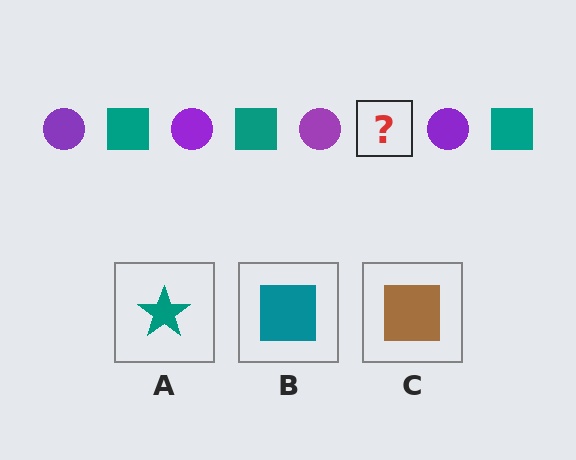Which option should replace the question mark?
Option B.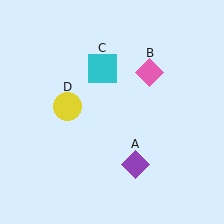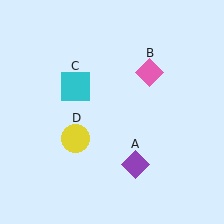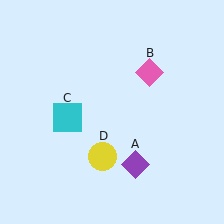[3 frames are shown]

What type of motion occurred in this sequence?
The cyan square (object C), yellow circle (object D) rotated counterclockwise around the center of the scene.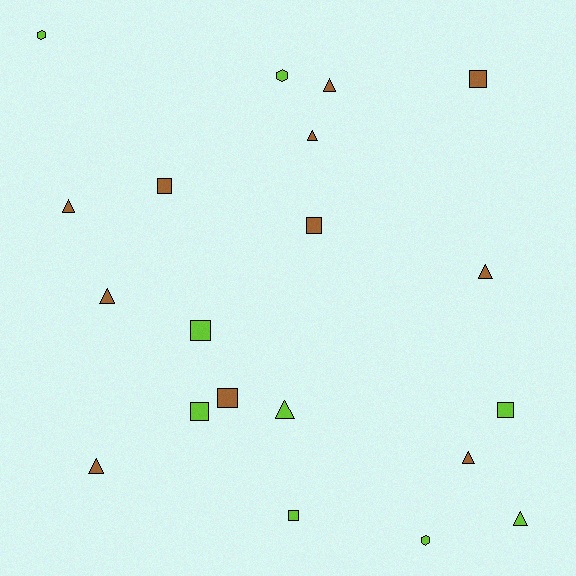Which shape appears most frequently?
Triangle, with 9 objects.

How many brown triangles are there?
There are 7 brown triangles.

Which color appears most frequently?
Brown, with 11 objects.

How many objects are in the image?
There are 20 objects.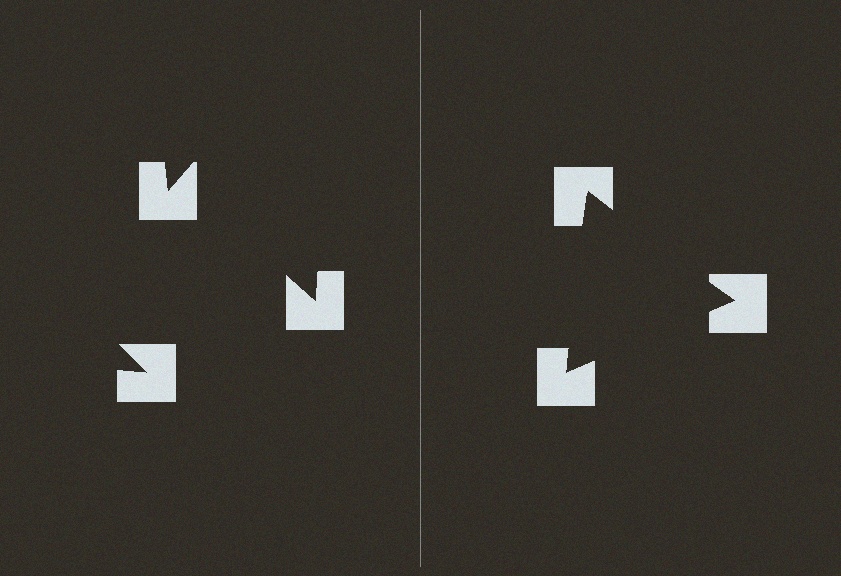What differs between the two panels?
The notched squares are positioned identically on both sides; only the wedge orientations differ. On the right they align to a triangle; on the left they are misaligned.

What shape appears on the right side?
An illusory triangle.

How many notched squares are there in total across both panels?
6 — 3 on each side.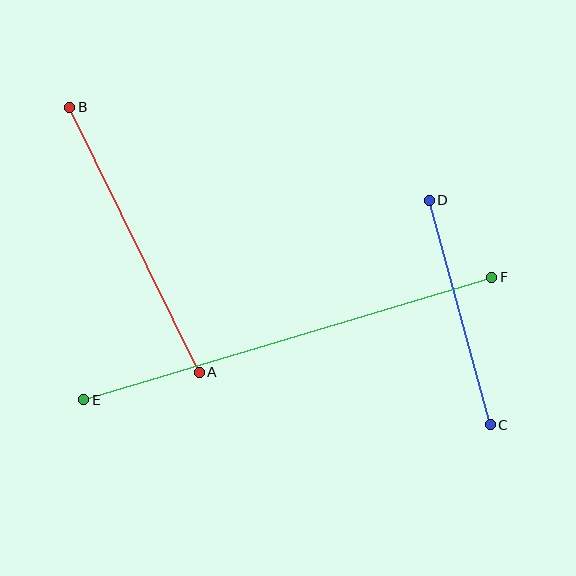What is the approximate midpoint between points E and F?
The midpoint is at approximately (288, 339) pixels.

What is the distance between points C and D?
The distance is approximately 233 pixels.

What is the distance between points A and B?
The distance is approximately 295 pixels.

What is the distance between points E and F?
The distance is approximately 426 pixels.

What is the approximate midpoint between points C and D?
The midpoint is at approximately (460, 313) pixels.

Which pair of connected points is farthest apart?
Points E and F are farthest apart.